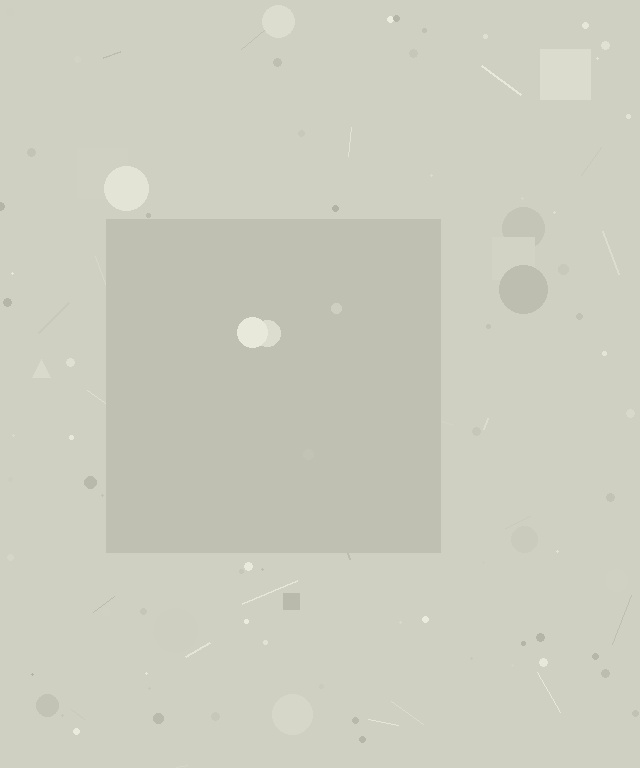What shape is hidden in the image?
A square is hidden in the image.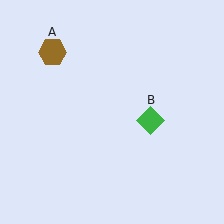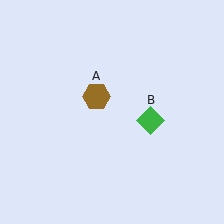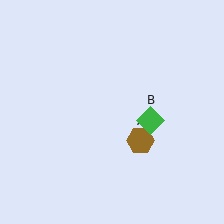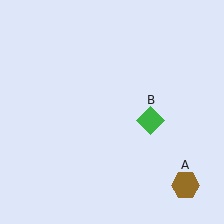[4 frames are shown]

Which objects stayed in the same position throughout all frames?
Green diamond (object B) remained stationary.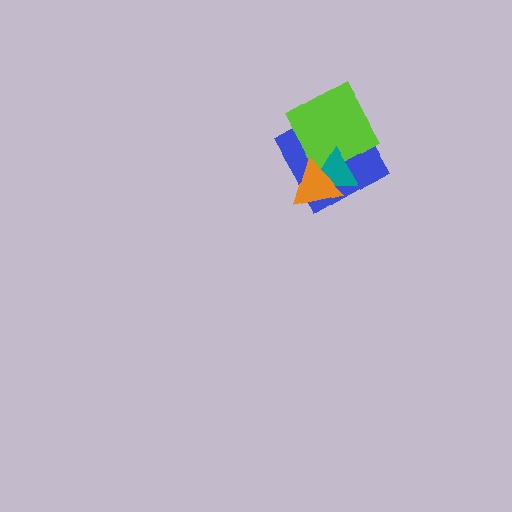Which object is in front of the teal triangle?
The orange triangle is in front of the teal triangle.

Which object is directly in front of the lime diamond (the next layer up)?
The teal triangle is directly in front of the lime diamond.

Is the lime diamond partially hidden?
Yes, it is partially covered by another shape.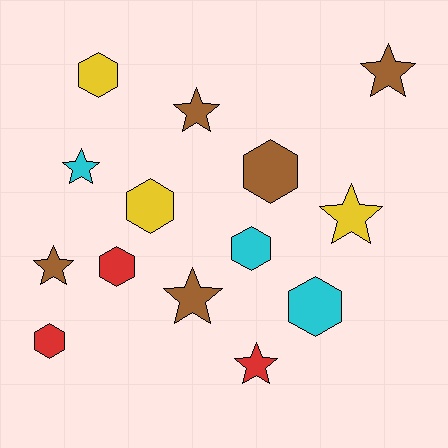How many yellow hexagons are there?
There are 2 yellow hexagons.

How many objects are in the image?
There are 14 objects.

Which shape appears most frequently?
Hexagon, with 7 objects.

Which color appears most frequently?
Brown, with 5 objects.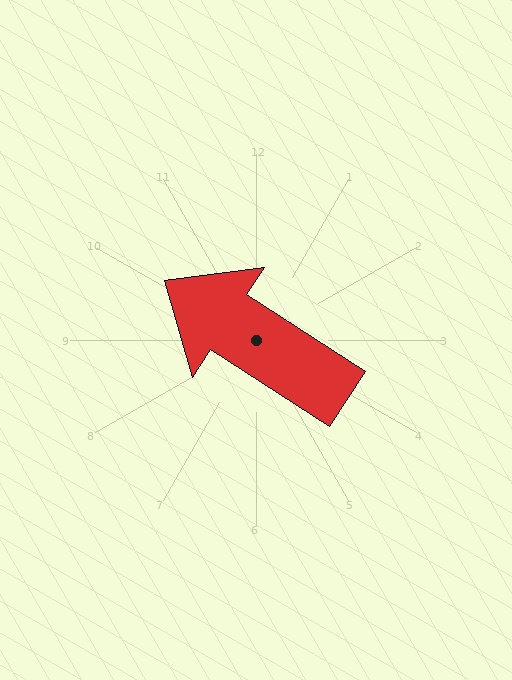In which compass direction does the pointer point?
Northwest.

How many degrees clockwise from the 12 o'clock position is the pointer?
Approximately 303 degrees.